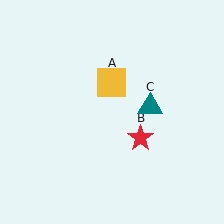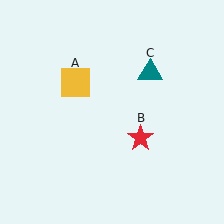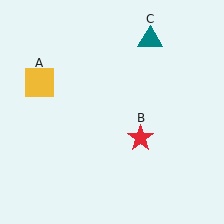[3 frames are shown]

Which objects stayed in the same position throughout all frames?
Red star (object B) remained stationary.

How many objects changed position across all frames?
2 objects changed position: yellow square (object A), teal triangle (object C).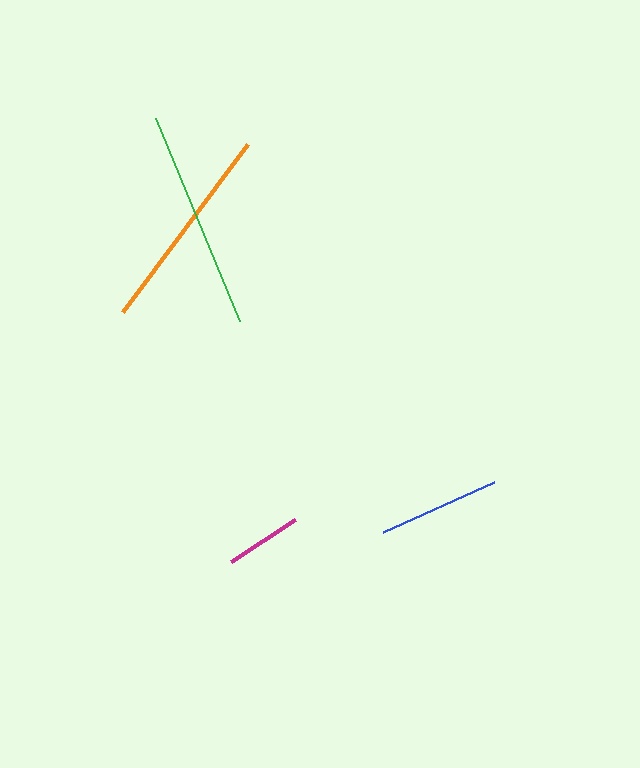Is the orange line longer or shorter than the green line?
The green line is longer than the orange line.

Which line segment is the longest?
The green line is the longest at approximately 219 pixels.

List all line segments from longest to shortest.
From longest to shortest: green, orange, blue, magenta.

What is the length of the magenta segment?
The magenta segment is approximately 76 pixels long.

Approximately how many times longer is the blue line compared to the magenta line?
The blue line is approximately 1.6 times the length of the magenta line.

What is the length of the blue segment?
The blue segment is approximately 121 pixels long.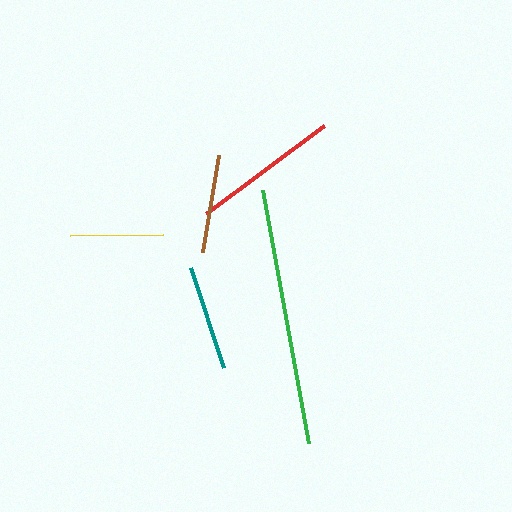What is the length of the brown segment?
The brown segment is approximately 98 pixels long.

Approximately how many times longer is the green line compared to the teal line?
The green line is approximately 2.4 times the length of the teal line.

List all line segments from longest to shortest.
From longest to shortest: green, red, teal, brown, yellow.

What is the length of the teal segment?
The teal segment is approximately 105 pixels long.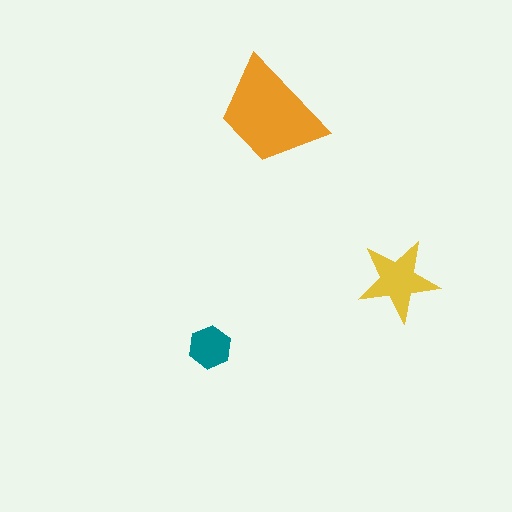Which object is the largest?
The orange trapezoid.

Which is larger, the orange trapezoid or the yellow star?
The orange trapezoid.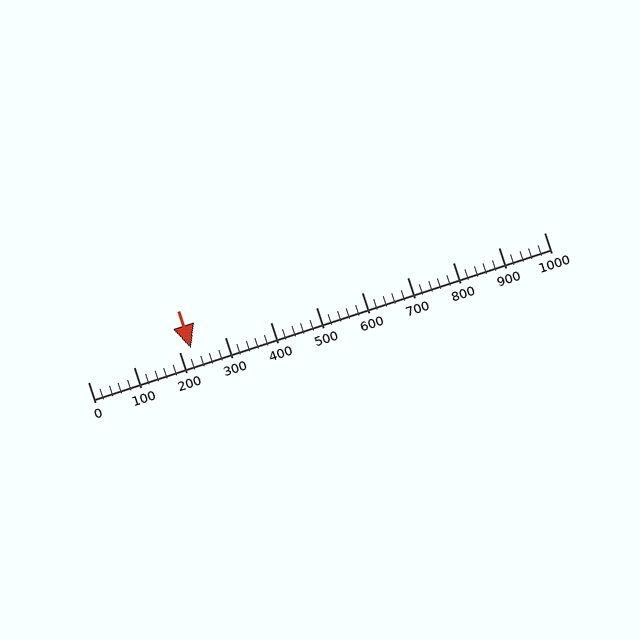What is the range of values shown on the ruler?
The ruler shows values from 0 to 1000.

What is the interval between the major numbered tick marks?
The major tick marks are spaced 100 units apart.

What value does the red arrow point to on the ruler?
The red arrow points to approximately 227.